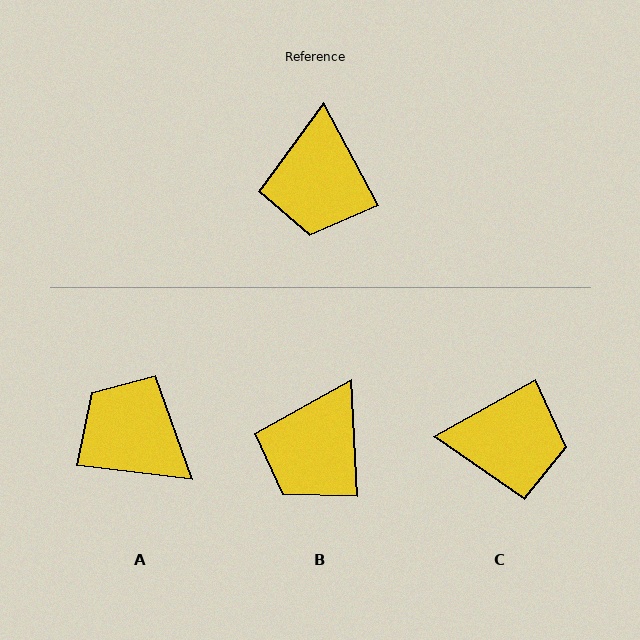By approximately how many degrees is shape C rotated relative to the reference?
Approximately 91 degrees counter-clockwise.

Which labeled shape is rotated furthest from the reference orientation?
A, about 125 degrees away.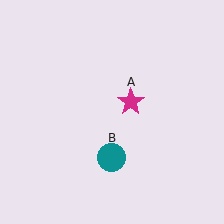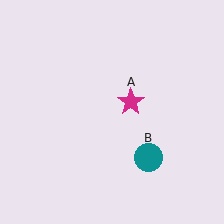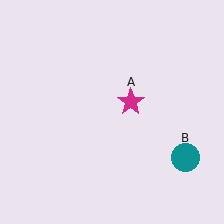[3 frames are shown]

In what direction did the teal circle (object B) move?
The teal circle (object B) moved right.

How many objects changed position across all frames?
1 object changed position: teal circle (object B).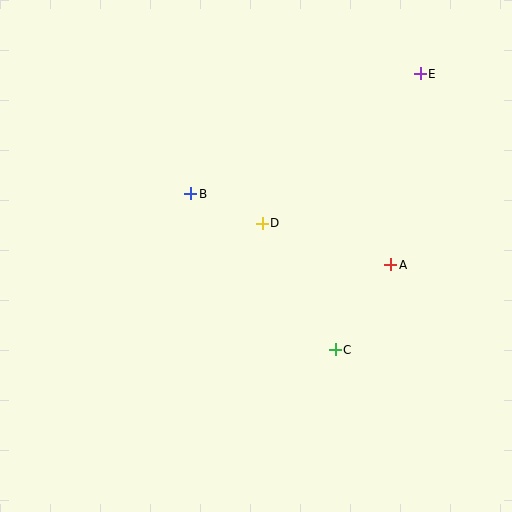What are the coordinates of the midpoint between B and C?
The midpoint between B and C is at (263, 272).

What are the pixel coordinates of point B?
Point B is at (191, 194).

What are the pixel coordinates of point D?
Point D is at (262, 223).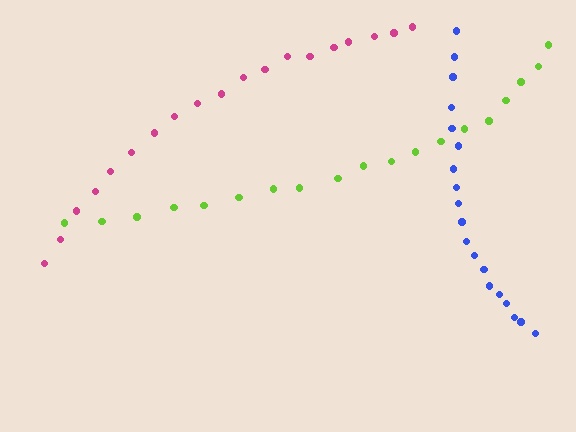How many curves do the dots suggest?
There are 3 distinct paths.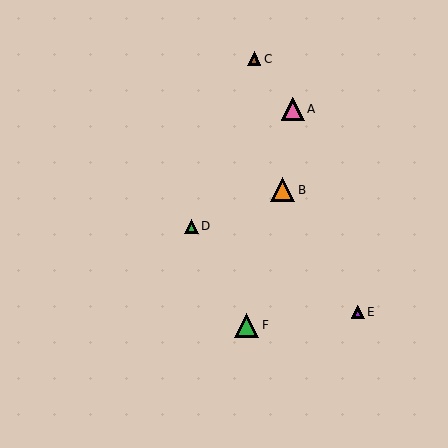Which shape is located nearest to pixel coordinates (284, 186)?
The orange triangle (labeled B) at (283, 190) is nearest to that location.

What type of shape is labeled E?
Shape E is a purple triangle.